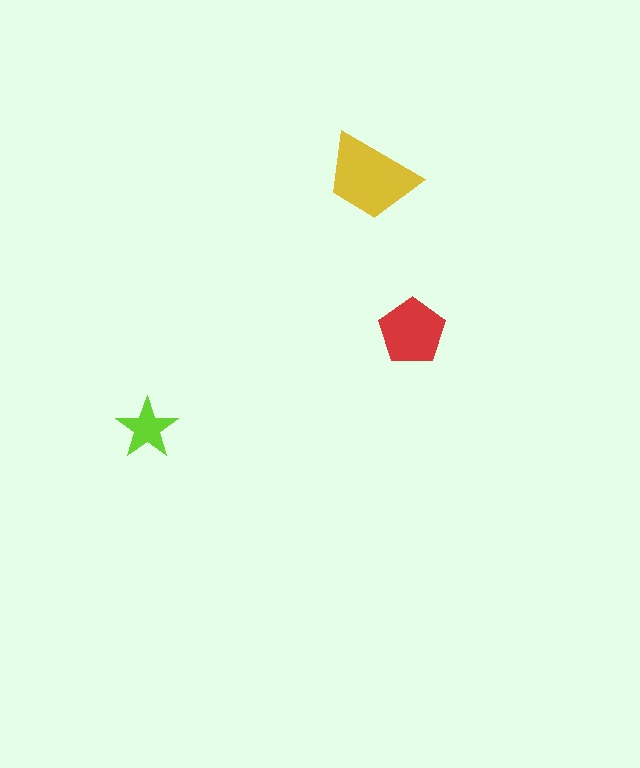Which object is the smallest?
The lime star.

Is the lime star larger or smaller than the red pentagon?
Smaller.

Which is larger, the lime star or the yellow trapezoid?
The yellow trapezoid.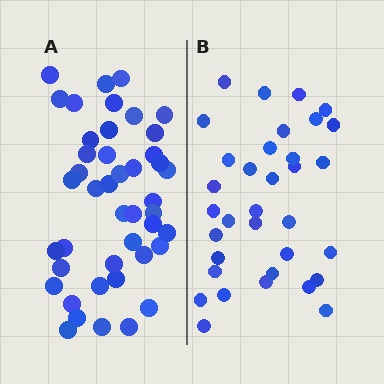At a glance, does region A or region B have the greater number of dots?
Region A (the left region) has more dots.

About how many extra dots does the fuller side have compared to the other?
Region A has roughly 10 or so more dots than region B.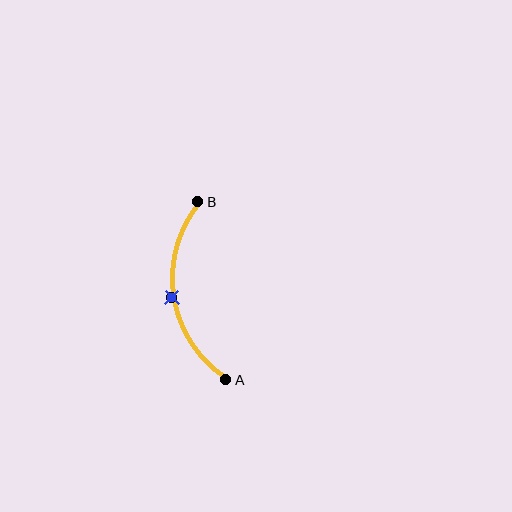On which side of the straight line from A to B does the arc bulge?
The arc bulges to the left of the straight line connecting A and B.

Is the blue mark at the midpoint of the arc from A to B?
Yes. The blue mark lies on the arc at equal arc-length from both A and B — it is the arc midpoint.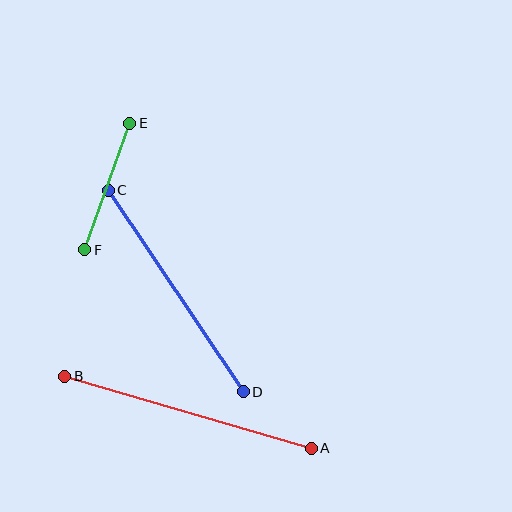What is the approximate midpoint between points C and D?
The midpoint is at approximately (176, 291) pixels.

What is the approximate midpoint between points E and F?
The midpoint is at approximately (107, 186) pixels.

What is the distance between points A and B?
The distance is approximately 257 pixels.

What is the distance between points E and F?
The distance is approximately 134 pixels.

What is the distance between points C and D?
The distance is approximately 243 pixels.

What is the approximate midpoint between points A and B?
The midpoint is at approximately (188, 412) pixels.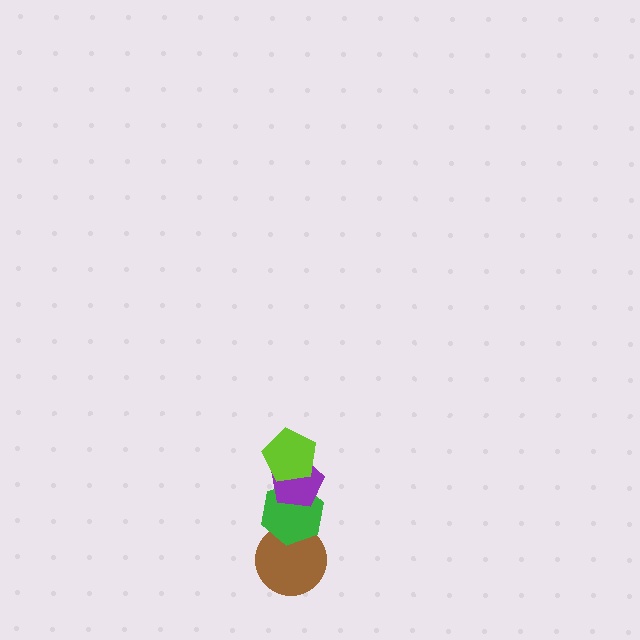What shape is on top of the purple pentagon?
The lime pentagon is on top of the purple pentagon.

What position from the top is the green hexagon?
The green hexagon is 3rd from the top.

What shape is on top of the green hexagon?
The purple pentagon is on top of the green hexagon.